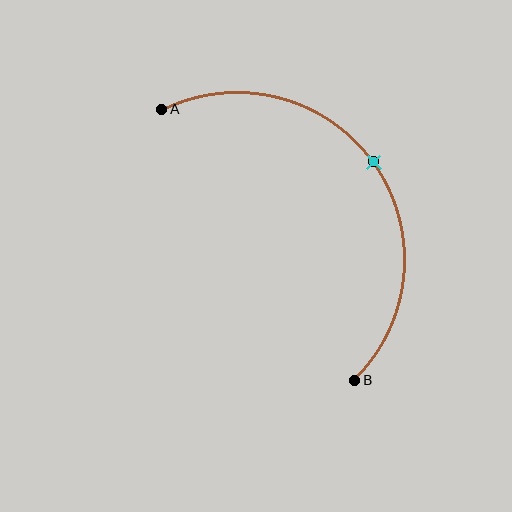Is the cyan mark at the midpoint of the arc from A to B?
Yes. The cyan mark lies on the arc at equal arc-length from both A and B — it is the arc midpoint.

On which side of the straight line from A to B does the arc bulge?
The arc bulges above and to the right of the straight line connecting A and B.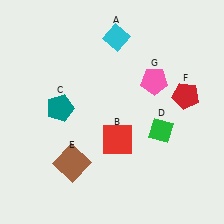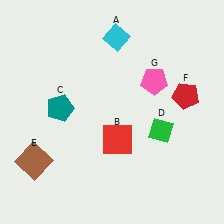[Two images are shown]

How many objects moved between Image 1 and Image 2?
1 object moved between the two images.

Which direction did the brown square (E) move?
The brown square (E) moved left.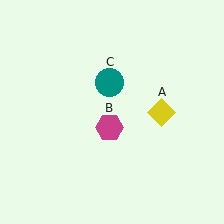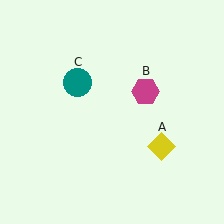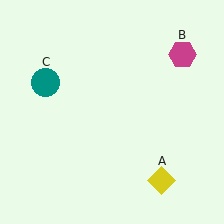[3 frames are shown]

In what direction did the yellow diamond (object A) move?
The yellow diamond (object A) moved down.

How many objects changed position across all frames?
3 objects changed position: yellow diamond (object A), magenta hexagon (object B), teal circle (object C).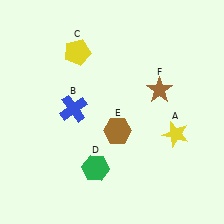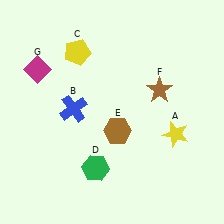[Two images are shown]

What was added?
A magenta diamond (G) was added in Image 2.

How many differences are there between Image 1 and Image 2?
There is 1 difference between the two images.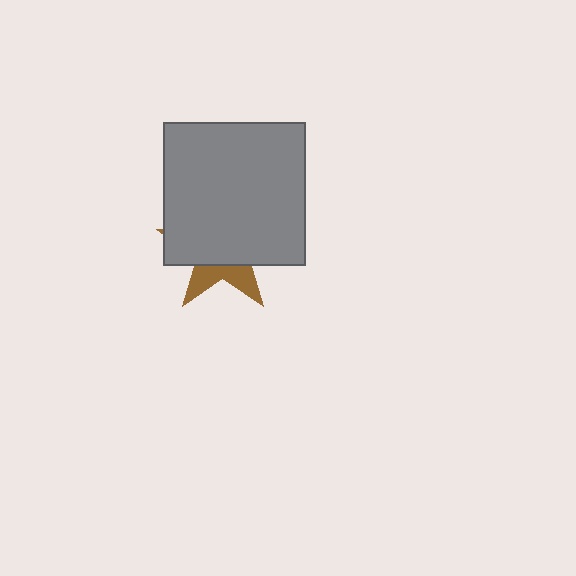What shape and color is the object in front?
The object in front is a gray square.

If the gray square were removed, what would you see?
You would see the complete brown star.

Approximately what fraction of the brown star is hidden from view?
Roughly 69% of the brown star is hidden behind the gray square.